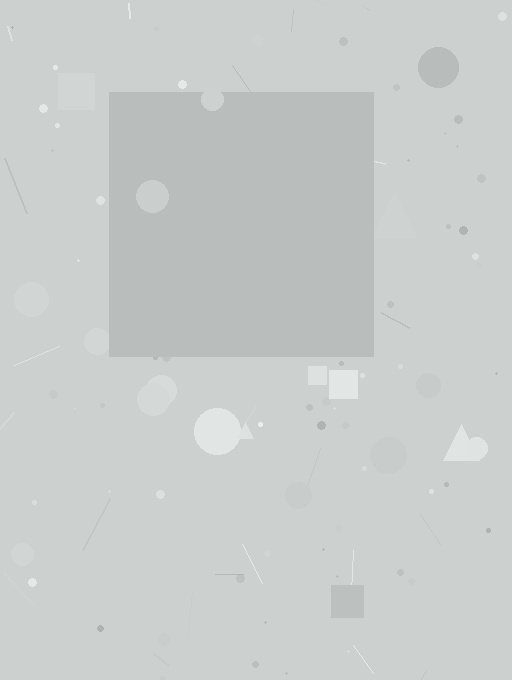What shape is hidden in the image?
A square is hidden in the image.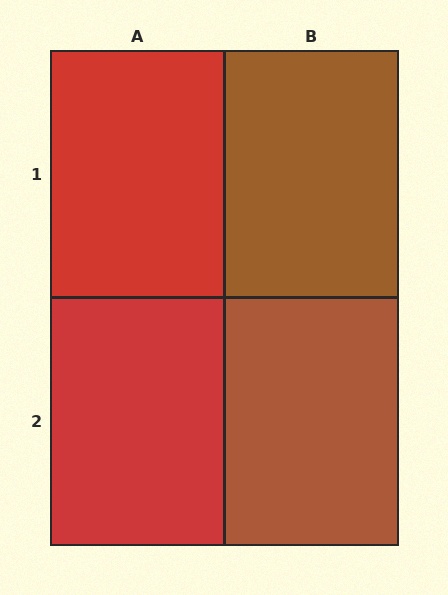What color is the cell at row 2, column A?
Red.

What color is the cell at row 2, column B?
Brown.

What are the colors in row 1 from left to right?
Red, brown.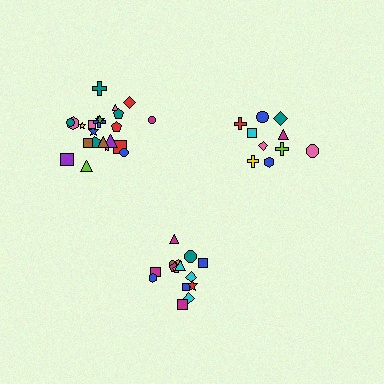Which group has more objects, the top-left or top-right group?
The top-left group.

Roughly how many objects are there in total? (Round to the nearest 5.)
Roughly 45 objects in total.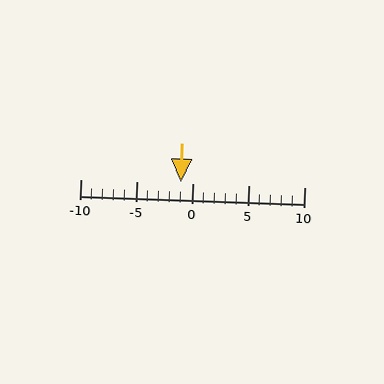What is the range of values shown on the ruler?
The ruler shows values from -10 to 10.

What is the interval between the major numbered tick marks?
The major tick marks are spaced 5 units apart.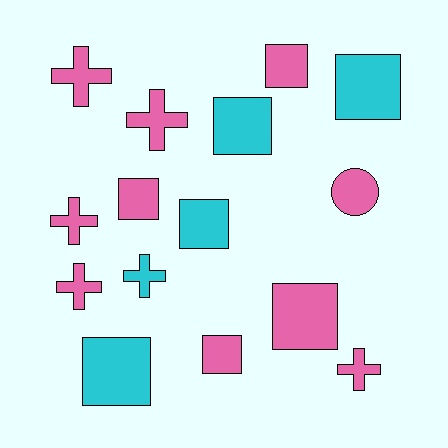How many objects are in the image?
There are 15 objects.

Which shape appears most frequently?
Square, with 8 objects.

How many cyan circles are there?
There are no cyan circles.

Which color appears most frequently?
Pink, with 10 objects.